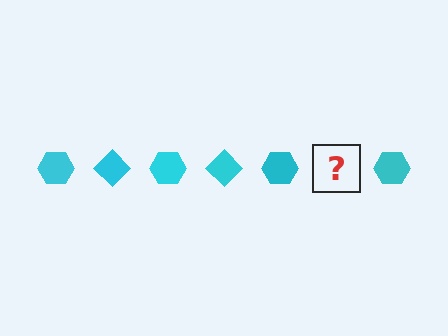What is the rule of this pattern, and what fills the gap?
The rule is that the pattern cycles through hexagon, diamond shapes in cyan. The gap should be filled with a cyan diamond.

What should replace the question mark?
The question mark should be replaced with a cyan diamond.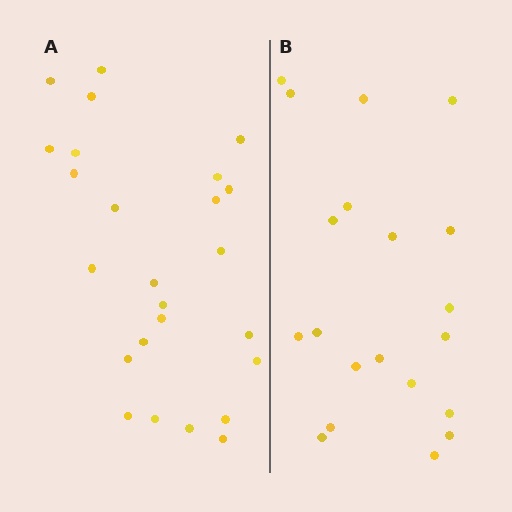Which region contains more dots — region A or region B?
Region A (the left region) has more dots.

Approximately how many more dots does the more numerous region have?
Region A has about 5 more dots than region B.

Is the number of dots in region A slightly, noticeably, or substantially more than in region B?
Region A has noticeably more, but not dramatically so. The ratio is roughly 1.2 to 1.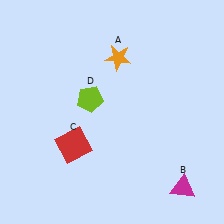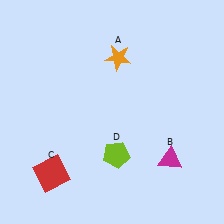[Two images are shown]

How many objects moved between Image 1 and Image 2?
3 objects moved between the two images.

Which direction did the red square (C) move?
The red square (C) moved down.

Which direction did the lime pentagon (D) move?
The lime pentagon (D) moved down.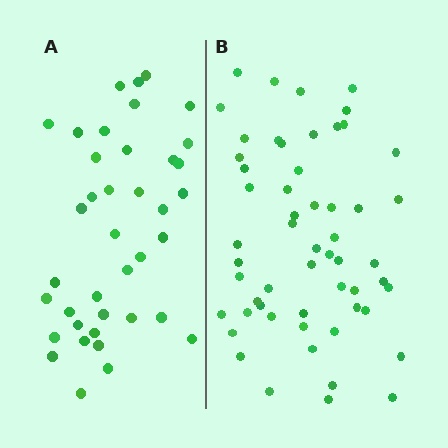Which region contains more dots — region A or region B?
Region B (the right region) has more dots.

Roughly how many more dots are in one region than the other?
Region B has approximately 15 more dots than region A.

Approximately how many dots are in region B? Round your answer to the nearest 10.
About 60 dots. (The exact count is 56, which rounds to 60.)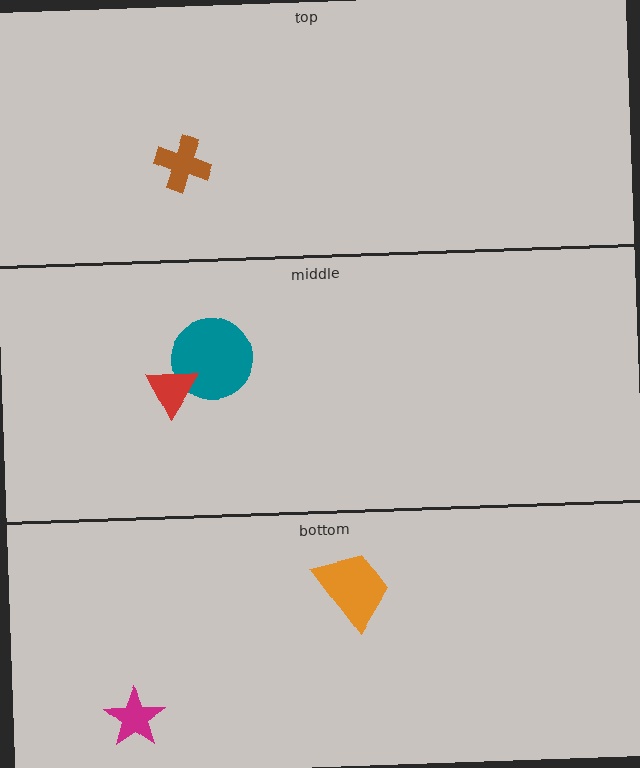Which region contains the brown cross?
The top region.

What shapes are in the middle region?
The teal circle, the red triangle.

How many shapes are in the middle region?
2.